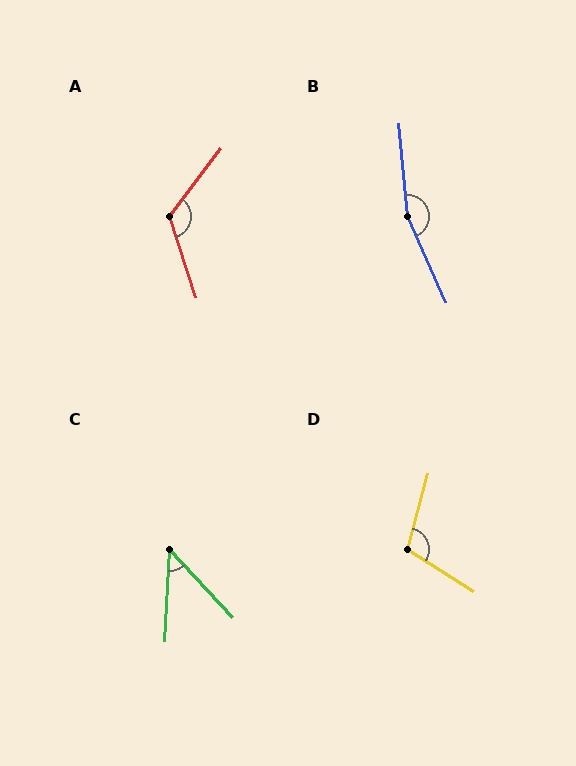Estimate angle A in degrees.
Approximately 125 degrees.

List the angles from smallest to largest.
C (46°), D (107°), A (125°), B (161°).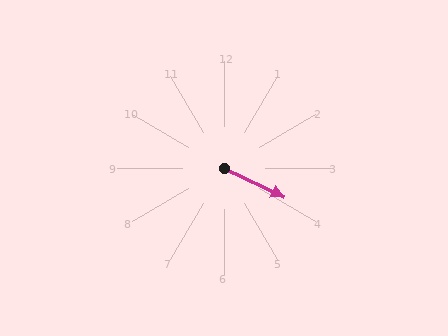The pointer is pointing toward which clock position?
Roughly 4 o'clock.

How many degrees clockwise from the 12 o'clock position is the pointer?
Approximately 116 degrees.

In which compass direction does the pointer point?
Southeast.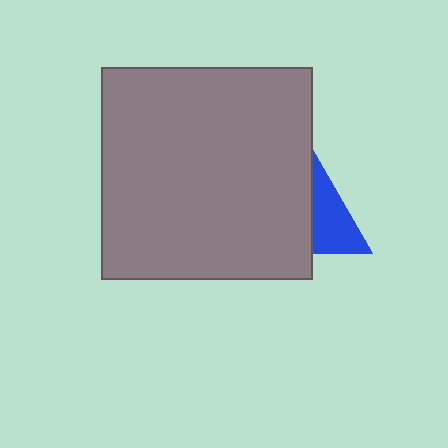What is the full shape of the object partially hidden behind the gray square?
The partially hidden object is a blue triangle.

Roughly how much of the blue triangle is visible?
A small part of it is visible (roughly 37%).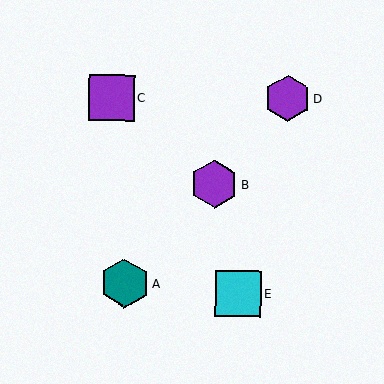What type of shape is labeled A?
Shape A is a teal hexagon.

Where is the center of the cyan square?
The center of the cyan square is at (238, 294).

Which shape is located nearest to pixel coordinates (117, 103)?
The purple square (labeled C) at (111, 98) is nearest to that location.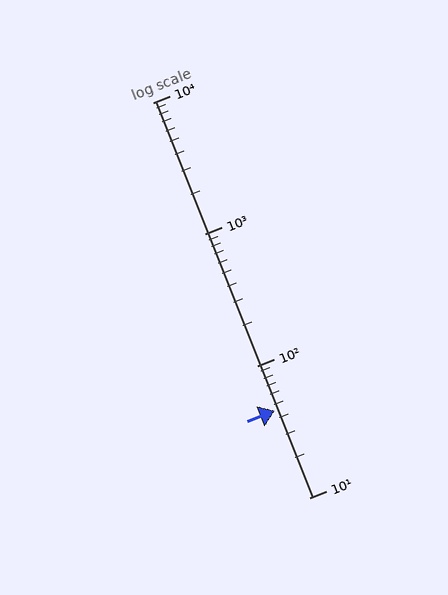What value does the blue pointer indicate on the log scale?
The pointer indicates approximately 46.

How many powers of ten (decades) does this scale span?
The scale spans 3 decades, from 10 to 10000.